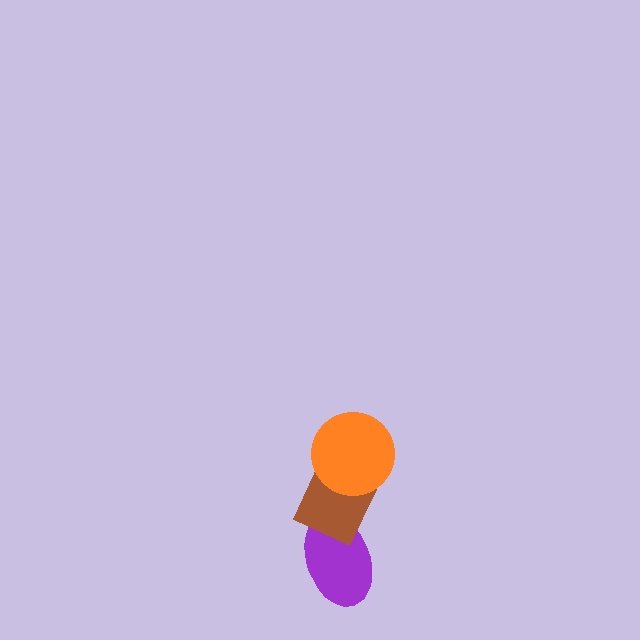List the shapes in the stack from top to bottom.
From top to bottom: the orange circle, the brown diamond, the purple ellipse.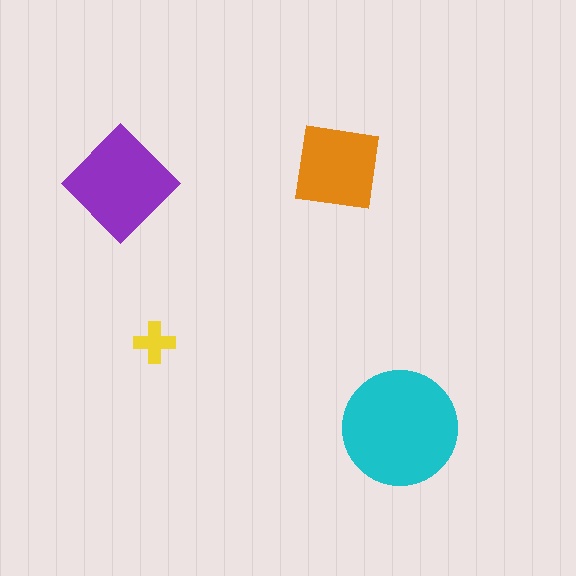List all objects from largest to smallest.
The cyan circle, the purple diamond, the orange square, the yellow cross.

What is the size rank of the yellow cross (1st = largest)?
4th.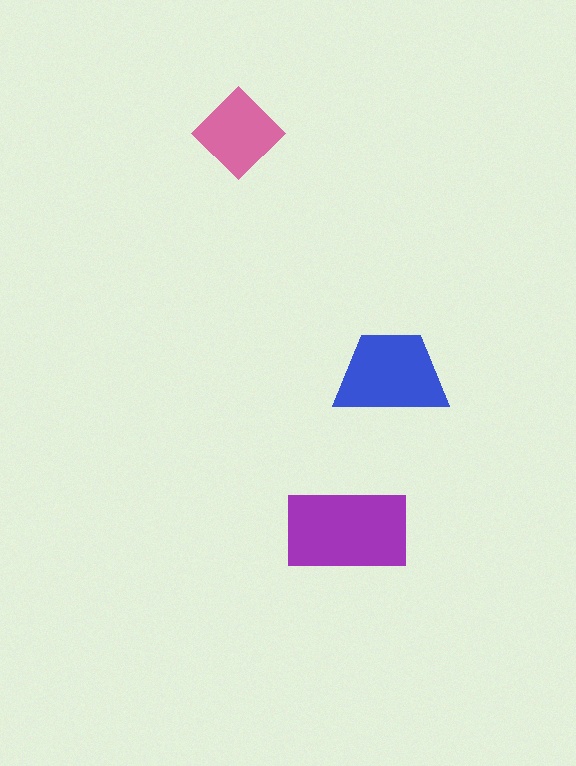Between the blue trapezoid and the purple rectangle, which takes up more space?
The purple rectangle.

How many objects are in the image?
There are 3 objects in the image.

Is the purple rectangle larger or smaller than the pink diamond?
Larger.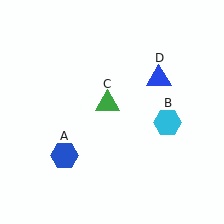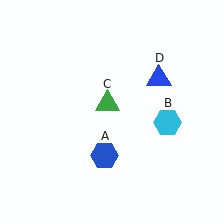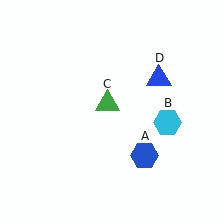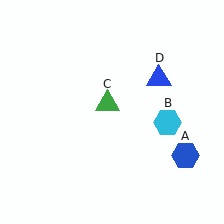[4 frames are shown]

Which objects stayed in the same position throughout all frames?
Cyan hexagon (object B) and green triangle (object C) and blue triangle (object D) remained stationary.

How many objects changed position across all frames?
1 object changed position: blue hexagon (object A).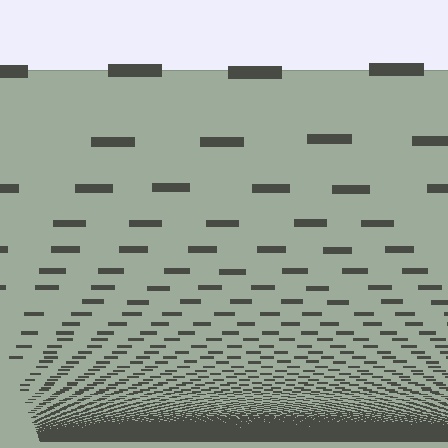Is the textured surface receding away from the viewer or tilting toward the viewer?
The surface appears to tilt toward the viewer. Texture elements get larger and sparser toward the top.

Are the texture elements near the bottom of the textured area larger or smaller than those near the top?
Smaller. The gradient is inverted — elements near the bottom are smaller and denser.